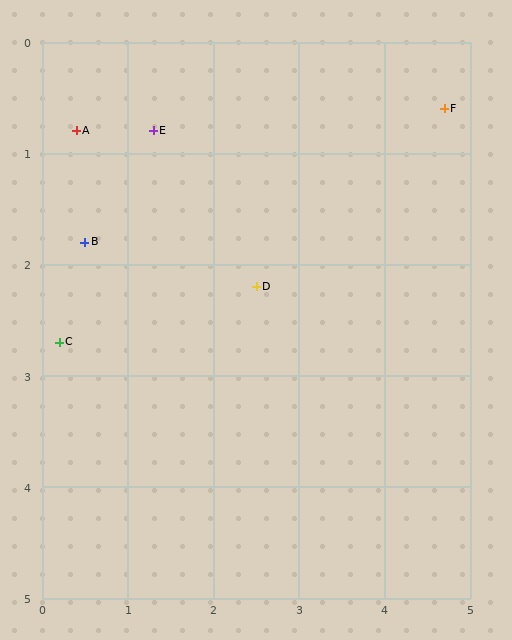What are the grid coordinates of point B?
Point B is at approximately (0.5, 1.8).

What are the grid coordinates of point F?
Point F is at approximately (4.7, 0.6).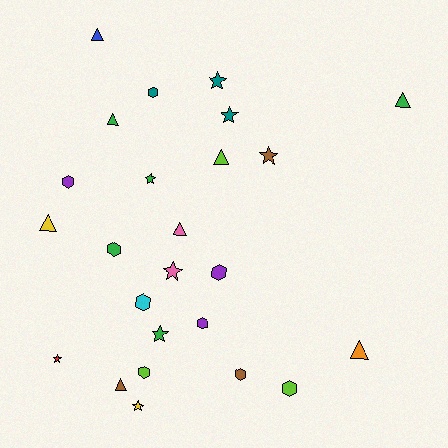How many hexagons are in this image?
There are 9 hexagons.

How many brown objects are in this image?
There are 3 brown objects.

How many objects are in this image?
There are 25 objects.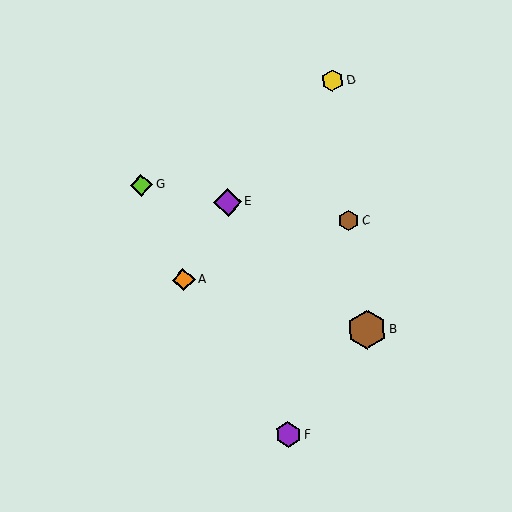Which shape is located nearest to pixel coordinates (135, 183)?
The lime diamond (labeled G) at (141, 185) is nearest to that location.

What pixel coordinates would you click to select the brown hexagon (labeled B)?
Click at (367, 329) to select the brown hexagon B.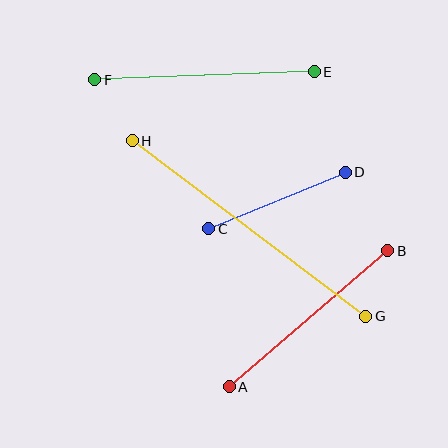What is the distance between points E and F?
The distance is approximately 220 pixels.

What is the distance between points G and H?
The distance is approximately 292 pixels.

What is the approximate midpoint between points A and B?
The midpoint is at approximately (309, 319) pixels.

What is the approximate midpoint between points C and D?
The midpoint is at approximately (277, 201) pixels.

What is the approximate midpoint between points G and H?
The midpoint is at approximately (249, 229) pixels.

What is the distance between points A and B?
The distance is approximately 209 pixels.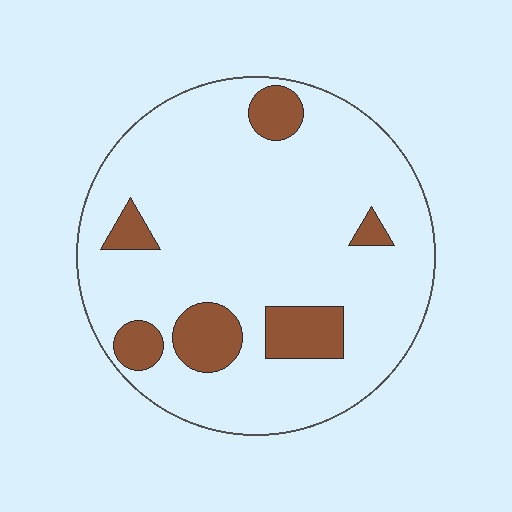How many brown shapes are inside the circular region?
6.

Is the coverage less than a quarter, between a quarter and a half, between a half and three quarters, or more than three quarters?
Less than a quarter.